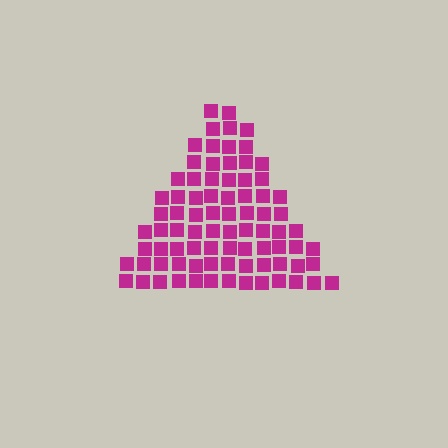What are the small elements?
The small elements are squares.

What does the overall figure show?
The overall figure shows a triangle.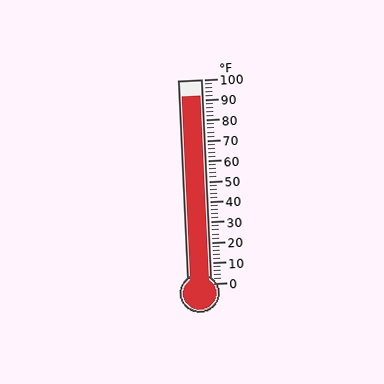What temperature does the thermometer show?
The thermometer shows approximately 92°F.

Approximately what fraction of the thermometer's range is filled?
The thermometer is filled to approximately 90% of its range.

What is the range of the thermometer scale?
The thermometer scale ranges from 0°F to 100°F.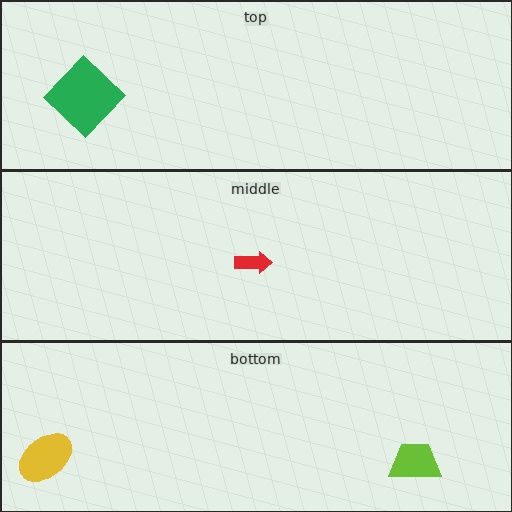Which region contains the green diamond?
The top region.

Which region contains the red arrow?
The middle region.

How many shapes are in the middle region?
1.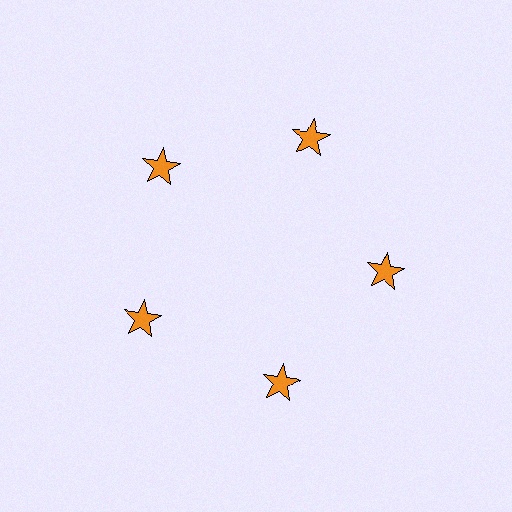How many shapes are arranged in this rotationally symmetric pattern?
There are 5 shapes, arranged in 5 groups of 1.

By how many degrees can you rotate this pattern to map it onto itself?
The pattern maps onto itself every 72 degrees of rotation.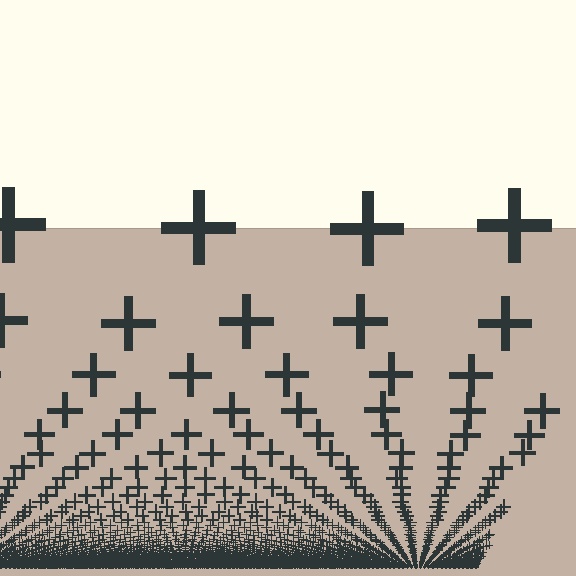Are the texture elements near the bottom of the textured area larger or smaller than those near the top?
Smaller. The gradient is inverted — elements near the bottom are smaller and denser.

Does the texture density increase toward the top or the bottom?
Density increases toward the bottom.